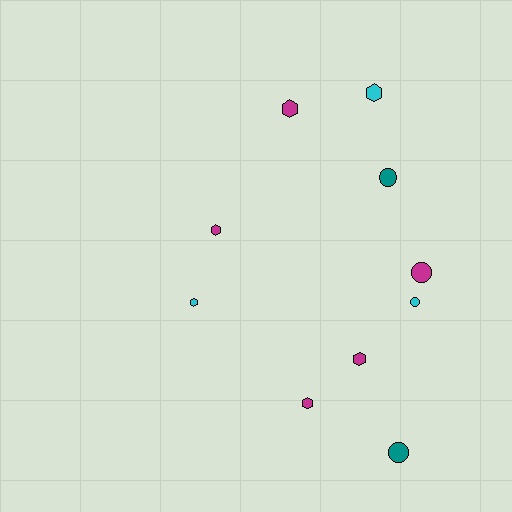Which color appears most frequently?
Magenta, with 5 objects.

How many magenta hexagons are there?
There are 4 magenta hexagons.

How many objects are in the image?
There are 10 objects.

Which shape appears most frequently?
Hexagon, with 6 objects.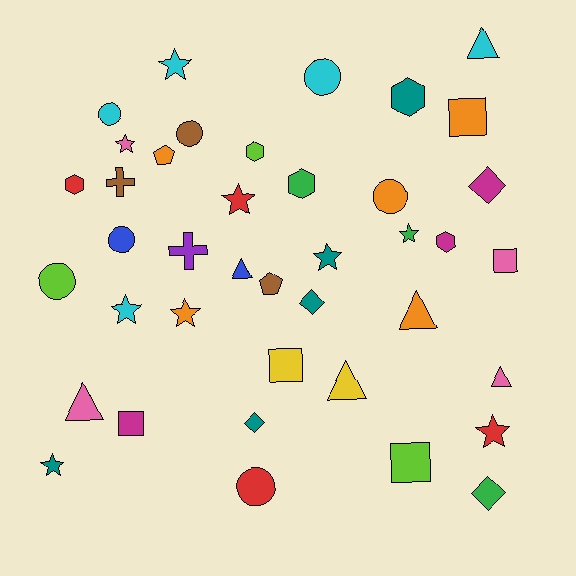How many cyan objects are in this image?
There are 5 cyan objects.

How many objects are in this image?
There are 40 objects.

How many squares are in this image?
There are 5 squares.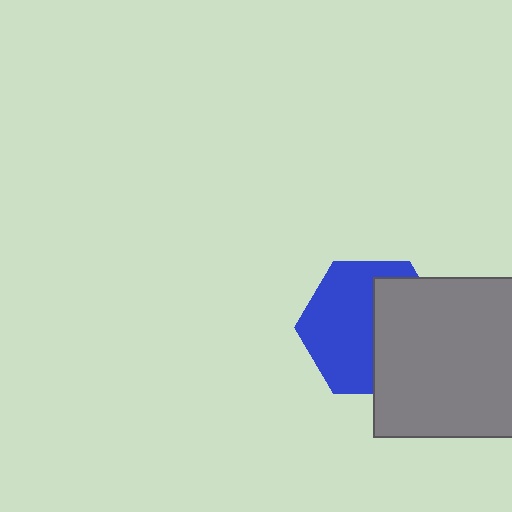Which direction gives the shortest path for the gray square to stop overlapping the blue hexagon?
Moving right gives the shortest separation.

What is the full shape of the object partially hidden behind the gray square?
The partially hidden object is a blue hexagon.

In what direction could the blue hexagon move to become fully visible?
The blue hexagon could move left. That would shift it out from behind the gray square entirely.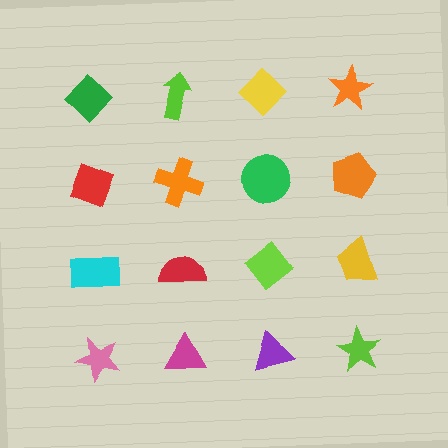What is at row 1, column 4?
An orange star.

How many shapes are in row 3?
4 shapes.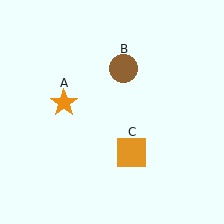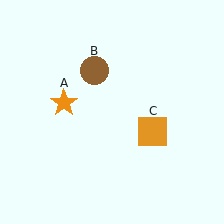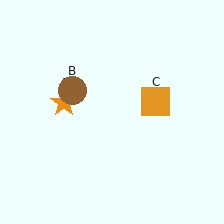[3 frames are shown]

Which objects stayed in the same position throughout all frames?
Orange star (object A) remained stationary.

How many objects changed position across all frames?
2 objects changed position: brown circle (object B), orange square (object C).